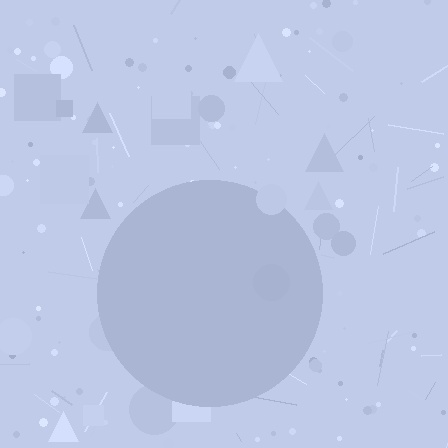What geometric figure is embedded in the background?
A circle is embedded in the background.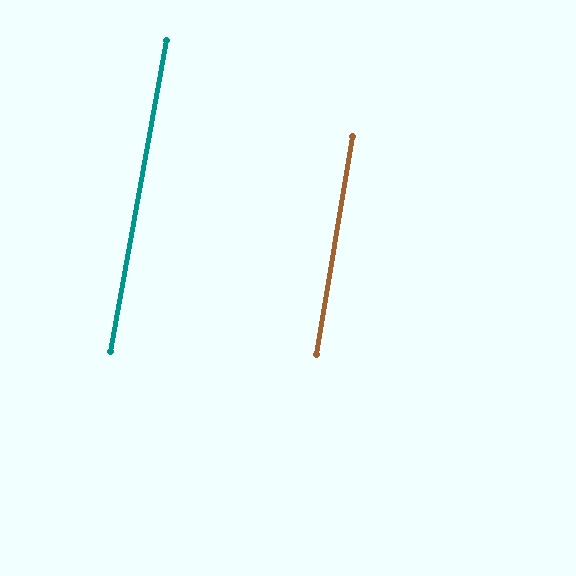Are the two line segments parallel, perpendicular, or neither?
Parallel — their directions differ by only 0.7°.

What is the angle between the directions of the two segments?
Approximately 1 degree.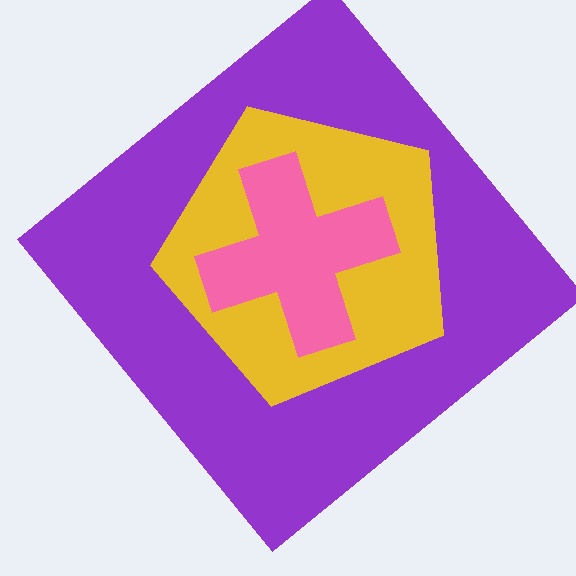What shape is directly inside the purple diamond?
The yellow pentagon.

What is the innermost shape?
The pink cross.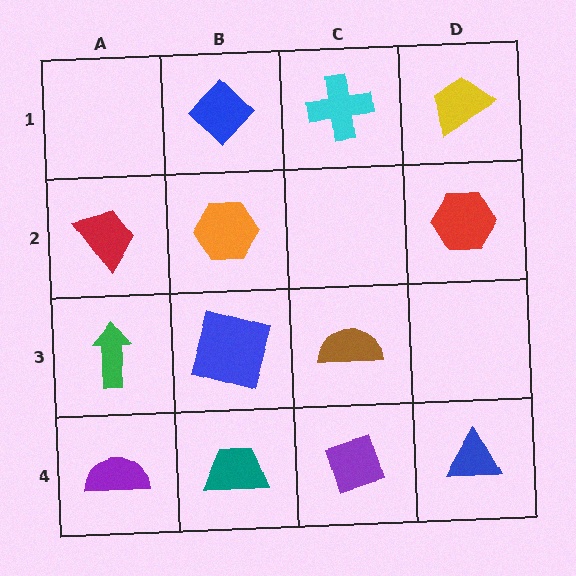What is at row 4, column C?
A purple diamond.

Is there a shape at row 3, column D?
No, that cell is empty.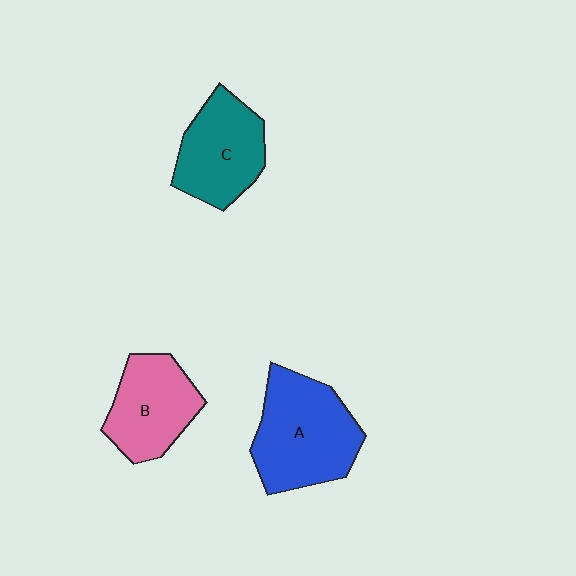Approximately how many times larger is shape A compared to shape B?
Approximately 1.3 times.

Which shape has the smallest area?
Shape B (pink).